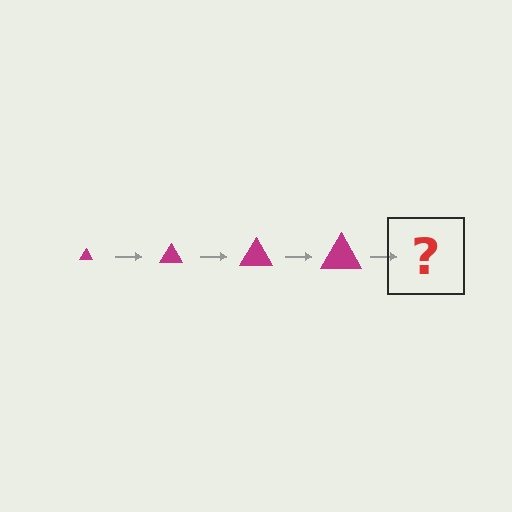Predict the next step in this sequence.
The next step is a magenta triangle, larger than the previous one.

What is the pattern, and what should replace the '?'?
The pattern is that the triangle gets progressively larger each step. The '?' should be a magenta triangle, larger than the previous one.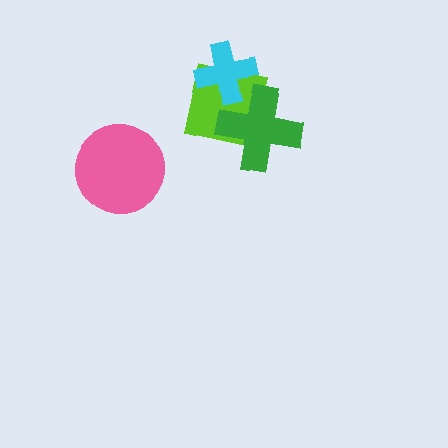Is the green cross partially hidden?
Yes, it is partially covered by another shape.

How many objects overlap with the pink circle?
0 objects overlap with the pink circle.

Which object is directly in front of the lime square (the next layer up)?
The green cross is directly in front of the lime square.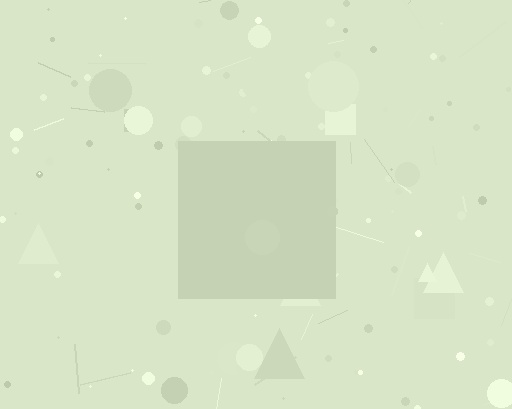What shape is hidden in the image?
A square is hidden in the image.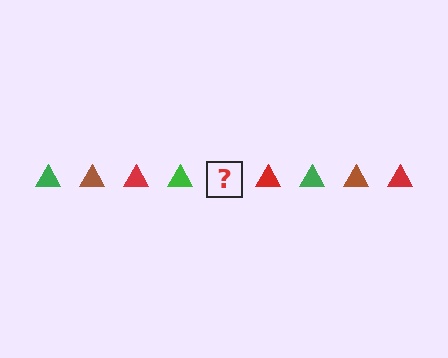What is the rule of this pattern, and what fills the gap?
The rule is that the pattern cycles through green, brown, red triangles. The gap should be filled with a brown triangle.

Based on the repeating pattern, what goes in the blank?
The blank should be a brown triangle.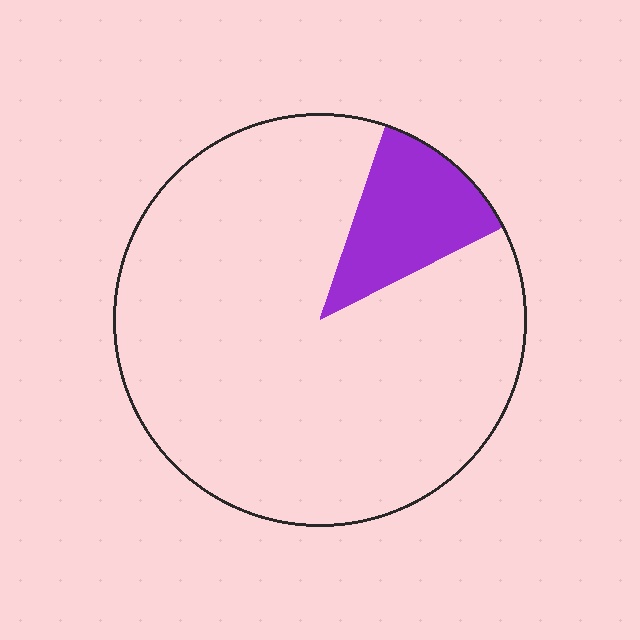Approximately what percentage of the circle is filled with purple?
Approximately 10%.